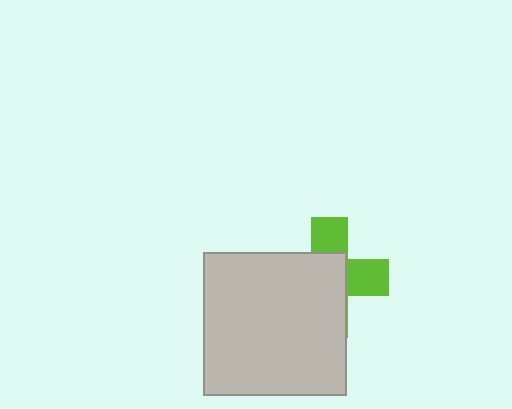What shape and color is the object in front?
The object in front is a light gray square.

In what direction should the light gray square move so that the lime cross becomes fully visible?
The light gray square should move toward the lower-left. That is the shortest direction to clear the overlap and leave the lime cross fully visible.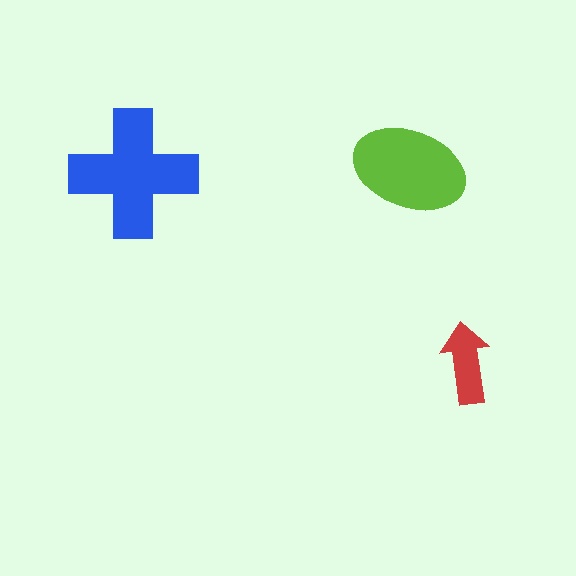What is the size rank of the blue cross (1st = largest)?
1st.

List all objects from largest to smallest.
The blue cross, the lime ellipse, the red arrow.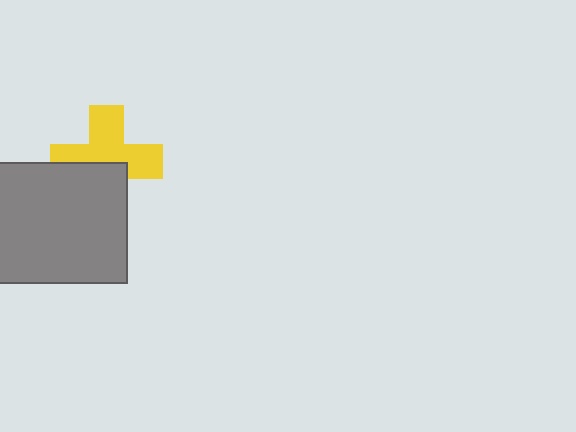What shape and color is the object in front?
The object in front is a gray rectangle.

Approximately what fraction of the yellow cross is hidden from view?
Roughly 41% of the yellow cross is hidden behind the gray rectangle.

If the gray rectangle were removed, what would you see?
You would see the complete yellow cross.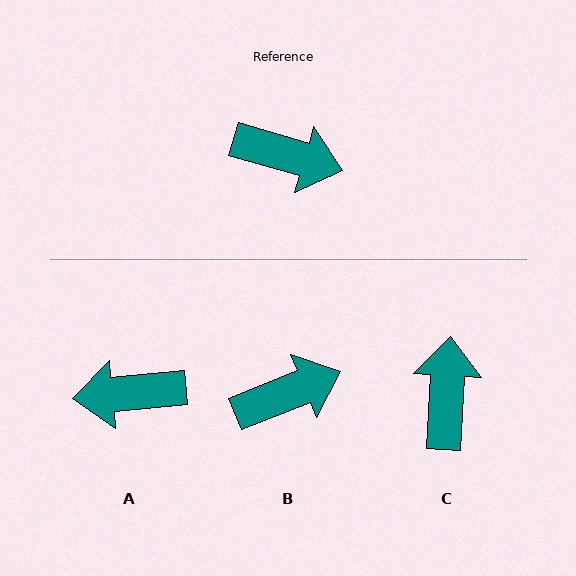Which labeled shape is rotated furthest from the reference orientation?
A, about 158 degrees away.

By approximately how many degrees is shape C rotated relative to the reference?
Approximately 103 degrees counter-clockwise.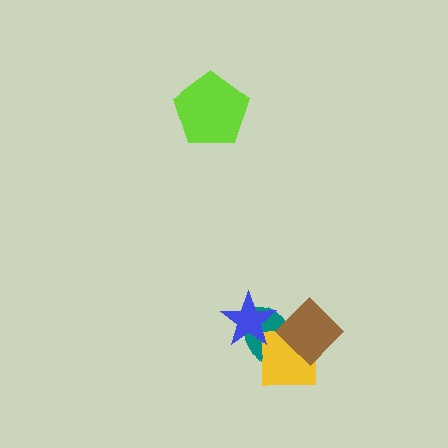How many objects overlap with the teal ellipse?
3 objects overlap with the teal ellipse.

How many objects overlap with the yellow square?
2 objects overlap with the yellow square.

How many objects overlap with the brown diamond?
2 objects overlap with the brown diamond.